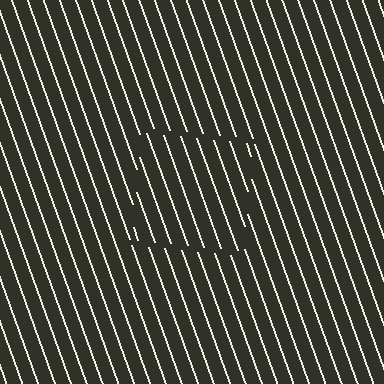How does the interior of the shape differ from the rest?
The interior of the shape contains the same grating, shifted by half a period — the contour is defined by the phase discontinuity where line-ends from the inner and outer gratings abut.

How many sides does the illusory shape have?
4 sides — the line-ends trace a square.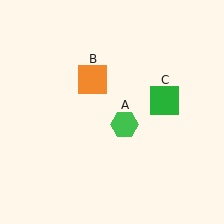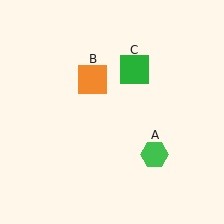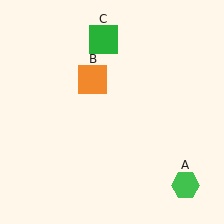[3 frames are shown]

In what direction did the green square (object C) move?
The green square (object C) moved up and to the left.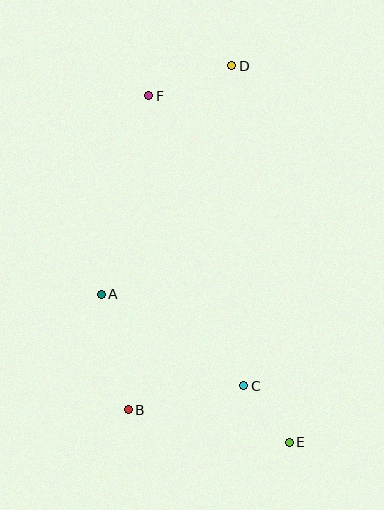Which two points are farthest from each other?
Points D and E are farthest from each other.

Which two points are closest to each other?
Points C and E are closest to each other.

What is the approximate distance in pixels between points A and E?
The distance between A and E is approximately 239 pixels.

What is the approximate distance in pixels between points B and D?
The distance between B and D is approximately 359 pixels.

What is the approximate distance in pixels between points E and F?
The distance between E and F is approximately 373 pixels.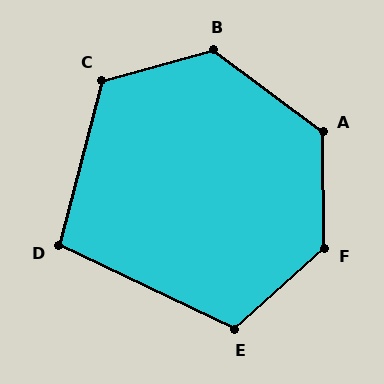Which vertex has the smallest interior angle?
D, at approximately 101 degrees.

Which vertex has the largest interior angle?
F, at approximately 131 degrees.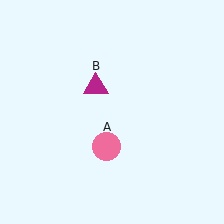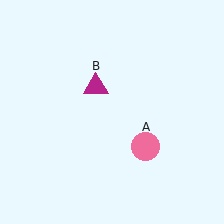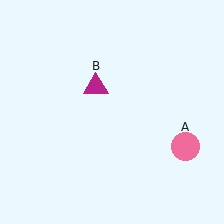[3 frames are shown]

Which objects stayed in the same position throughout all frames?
Magenta triangle (object B) remained stationary.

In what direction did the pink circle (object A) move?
The pink circle (object A) moved right.